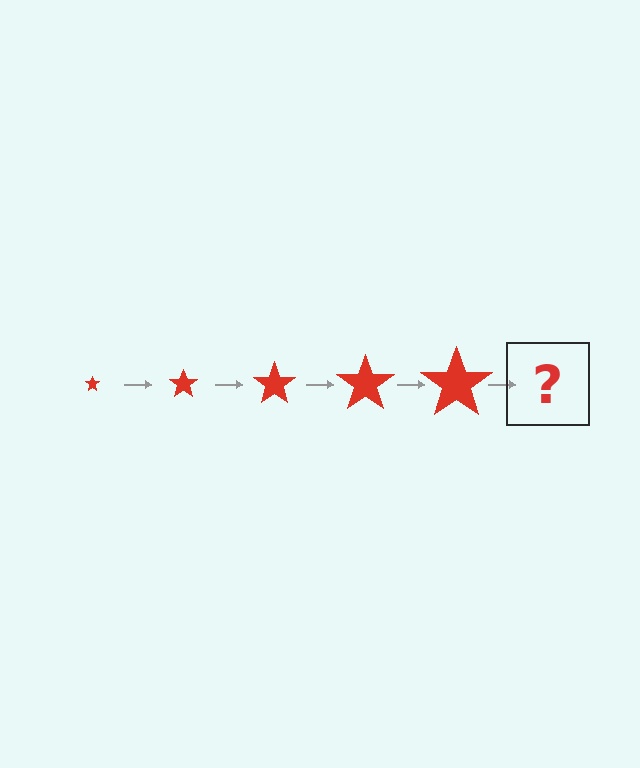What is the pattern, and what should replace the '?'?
The pattern is that the star gets progressively larger each step. The '?' should be a red star, larger than the previous one.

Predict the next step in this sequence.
The next step is a red star, larger than the previous one.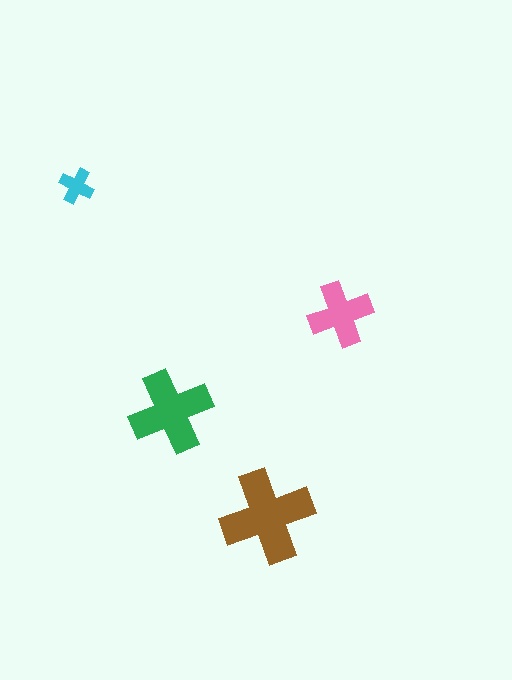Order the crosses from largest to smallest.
the brown one, the green one, the pink one, the cyan one.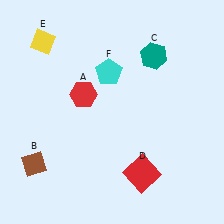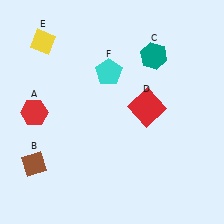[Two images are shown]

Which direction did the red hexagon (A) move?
The red hexagon (A) moved left.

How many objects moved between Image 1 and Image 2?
2 objects moved between the two images.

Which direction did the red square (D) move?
The red square (D) moved up.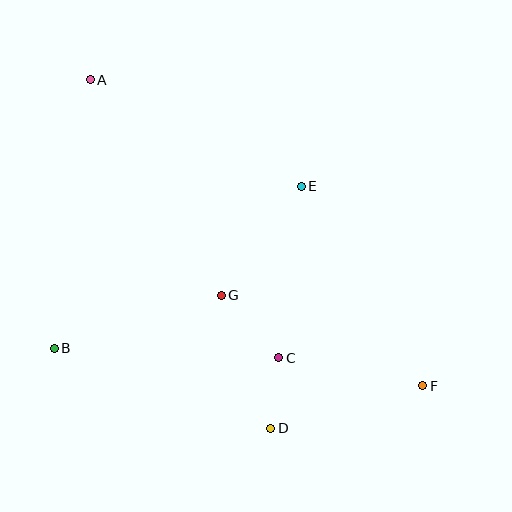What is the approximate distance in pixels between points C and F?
The distance between C and F is approximately 147 pixels.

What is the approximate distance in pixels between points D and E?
The distance between D and E is approximately 244 pixels.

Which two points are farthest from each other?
Points A and F are farthest from each other.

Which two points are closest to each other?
Points C and D are closest to each other.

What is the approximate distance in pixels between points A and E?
The distance between A and E is approximately 236 pixels.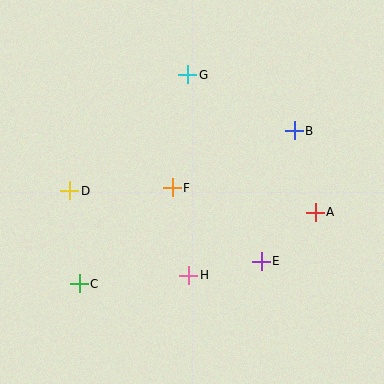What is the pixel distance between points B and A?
The distance between B and A is 84 pixels.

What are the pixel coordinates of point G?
Point G is at (188, 75).